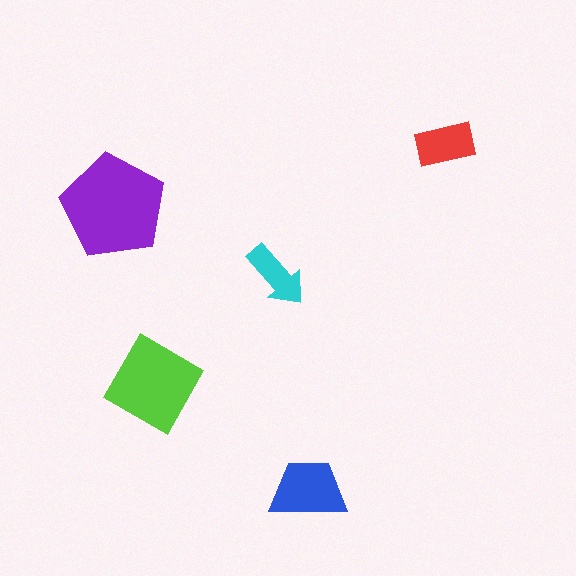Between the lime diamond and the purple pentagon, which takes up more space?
The purple pentagon.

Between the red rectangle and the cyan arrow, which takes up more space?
The red rectangle.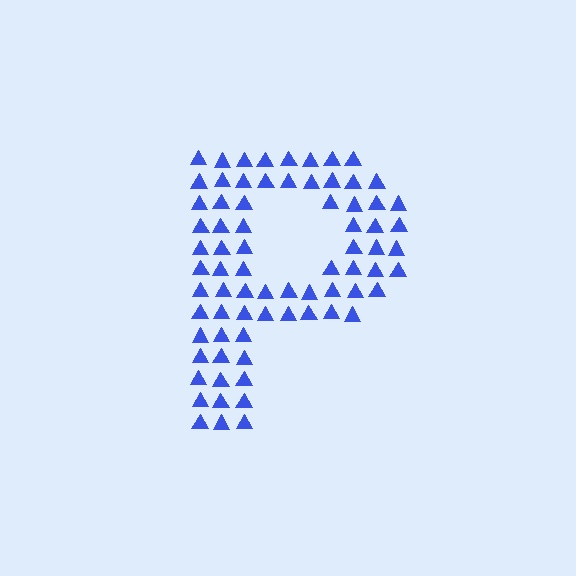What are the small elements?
The small elements are triangles.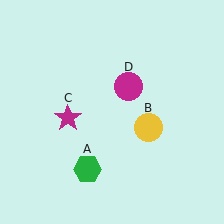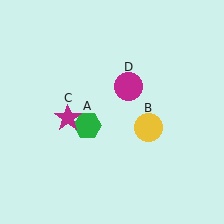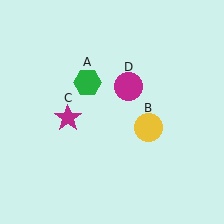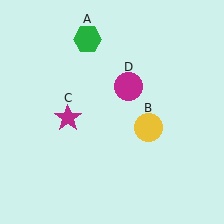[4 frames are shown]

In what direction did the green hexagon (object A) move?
The green hexagon (object A) moved up.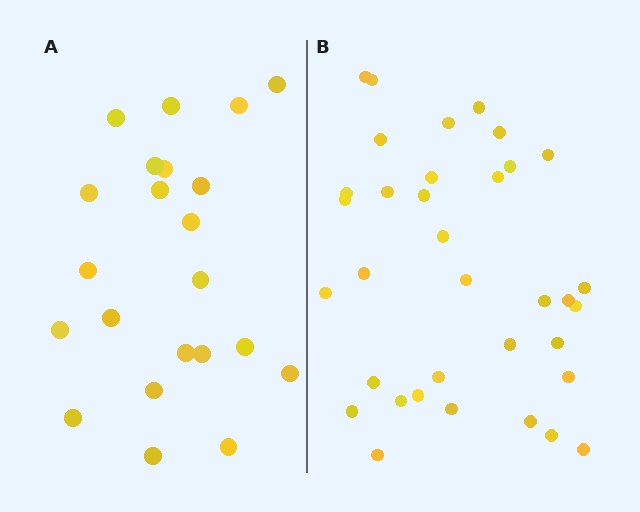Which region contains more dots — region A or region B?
Region B (the right region) has more dots.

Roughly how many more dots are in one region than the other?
Region B has approximately 15 more dots than region A.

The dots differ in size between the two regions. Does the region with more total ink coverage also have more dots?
No. Region A has more total ink coverage because its dots are larger, but region B actually contains more individual dots. Total area can be misleading — the number of items is what matters here.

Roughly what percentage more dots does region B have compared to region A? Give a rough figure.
About 60% more.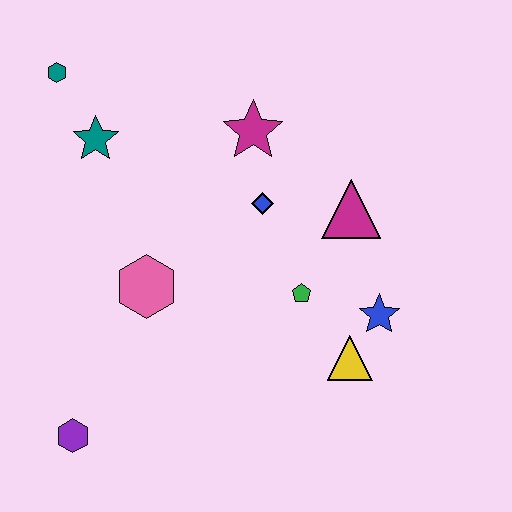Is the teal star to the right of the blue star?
No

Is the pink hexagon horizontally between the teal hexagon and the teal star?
No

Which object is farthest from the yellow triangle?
The teal hexagon is farthest from the yellow triangle.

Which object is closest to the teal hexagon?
The teal star is closest to the teal hexagon.